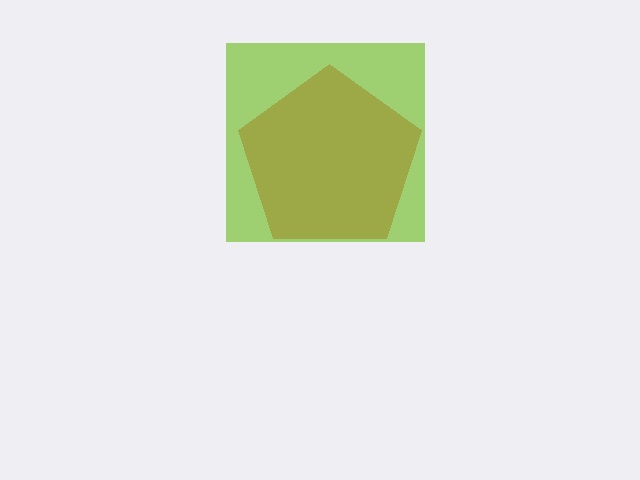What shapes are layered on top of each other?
The layered shapes are: a red pentagon, a lime square.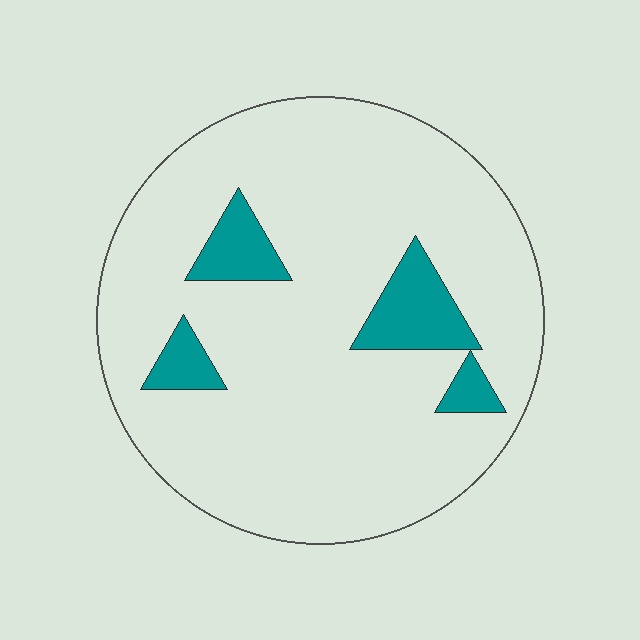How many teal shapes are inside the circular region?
4.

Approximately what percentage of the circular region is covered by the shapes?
Approximately 10%.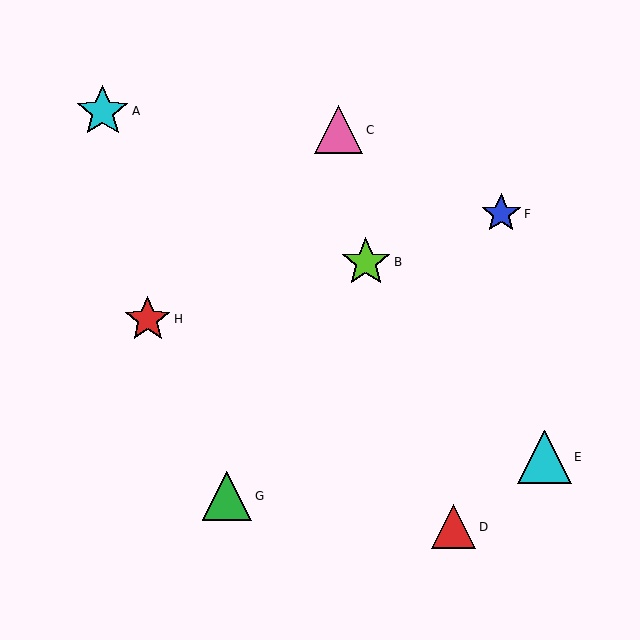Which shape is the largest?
The cyan triangle (labeled E) is the largest.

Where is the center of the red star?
The center of the red star is at (148, 319).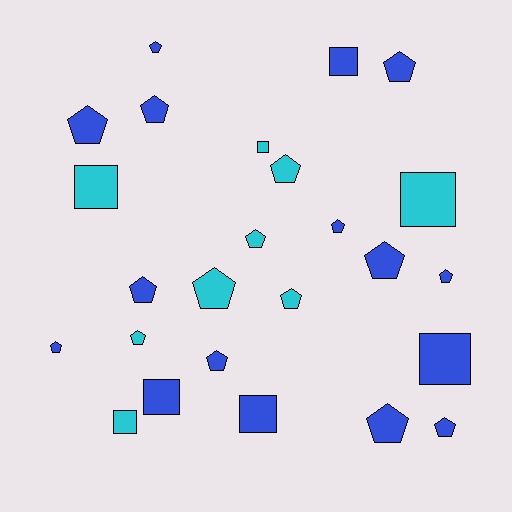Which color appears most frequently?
Blue, with 16 objects.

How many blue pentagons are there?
There are 12 blue pentagons.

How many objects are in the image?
There are 25 objects.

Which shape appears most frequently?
Pentagon, with 17 objects.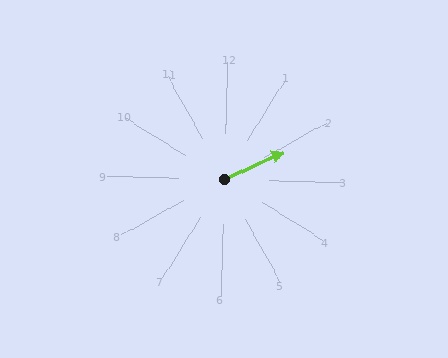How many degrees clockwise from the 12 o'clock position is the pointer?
Approximately 64 degrees.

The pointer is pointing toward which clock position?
Roughly 2 o'clock.